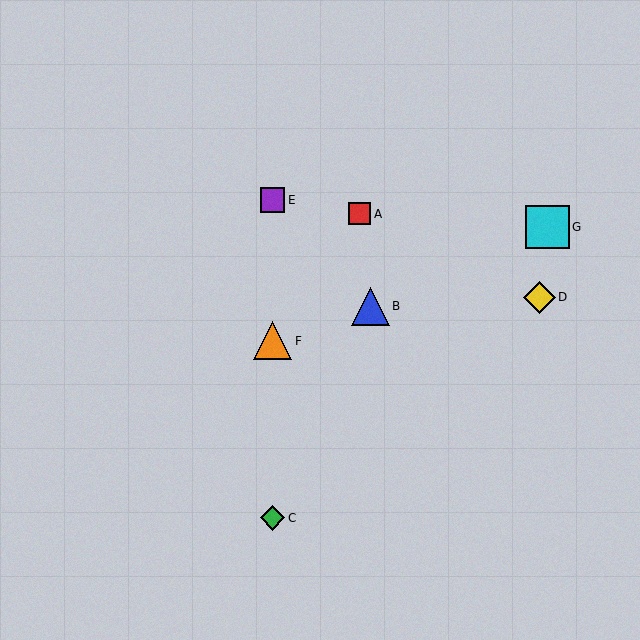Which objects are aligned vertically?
Objects C, E, F are aligned vertically.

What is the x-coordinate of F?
Object F is at x≈272.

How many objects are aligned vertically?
3 objects (C, E, F) are aligned vertically.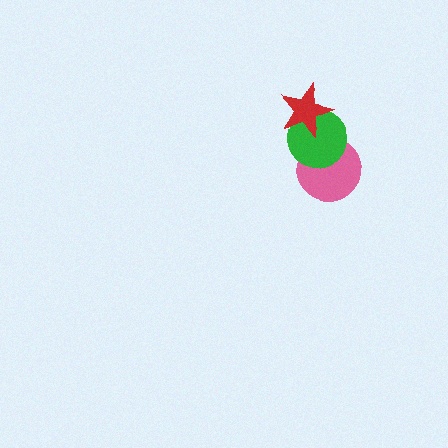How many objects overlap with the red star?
1 object overlaps with the red star.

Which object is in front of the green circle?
The red star is in front of the green circle.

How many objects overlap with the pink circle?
1 object overlaps with the pink circle.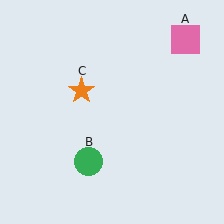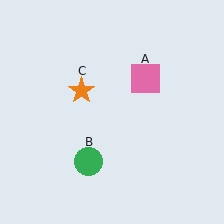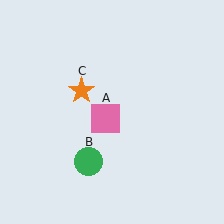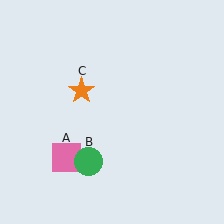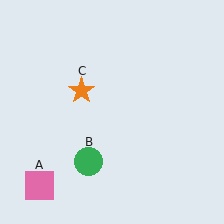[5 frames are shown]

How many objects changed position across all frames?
1 object changed position: pink square (object A).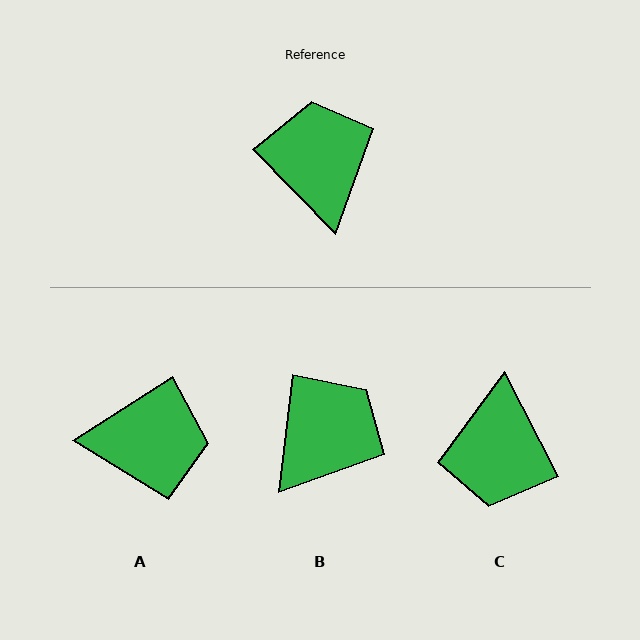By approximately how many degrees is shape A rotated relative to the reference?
Approximately 102 degrees clockwise.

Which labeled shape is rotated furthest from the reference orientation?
C, about 163 degrees away.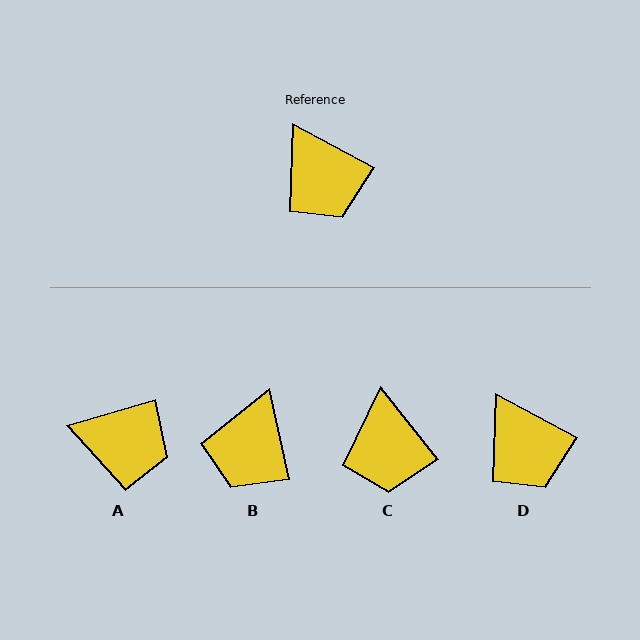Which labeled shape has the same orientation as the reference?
D.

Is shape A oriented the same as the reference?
No, it is off by about 44 degrees.